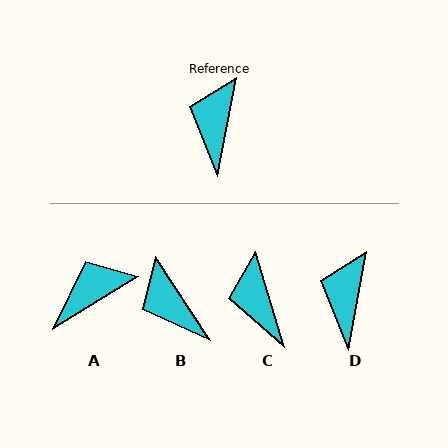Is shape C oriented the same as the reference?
No, it is off by about 27 degrees.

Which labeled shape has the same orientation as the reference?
D.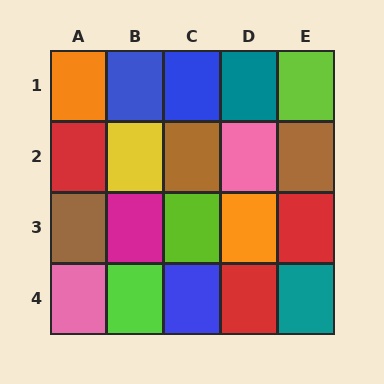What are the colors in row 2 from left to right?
Red, yellow, brown, pink, brown.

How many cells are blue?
3 cells are blue.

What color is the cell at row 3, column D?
Orange.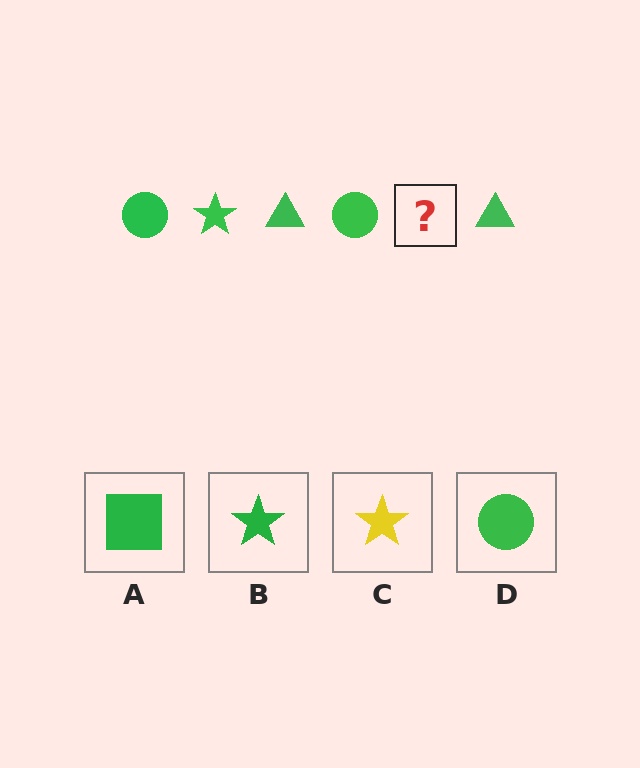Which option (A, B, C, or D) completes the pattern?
B.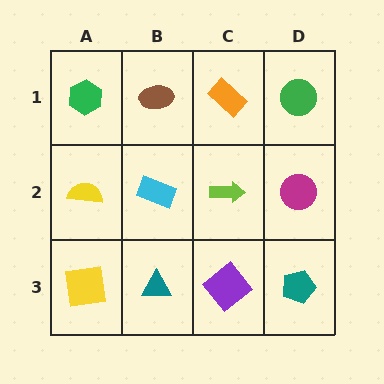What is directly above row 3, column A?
A yellow semicircle.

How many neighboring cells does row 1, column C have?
3.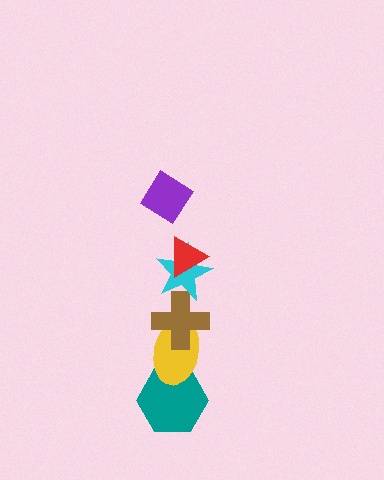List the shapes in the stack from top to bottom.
From top to bottom: the purple diamond, the red triangle, the cyan star, the brown cross, the yellow ellipse, the teal hexagon.